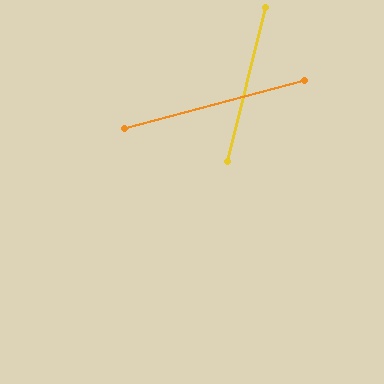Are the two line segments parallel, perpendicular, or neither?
Neither parallel nor perpendicular — they differ by about 61°.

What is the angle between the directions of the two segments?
Approximately 61 degrees.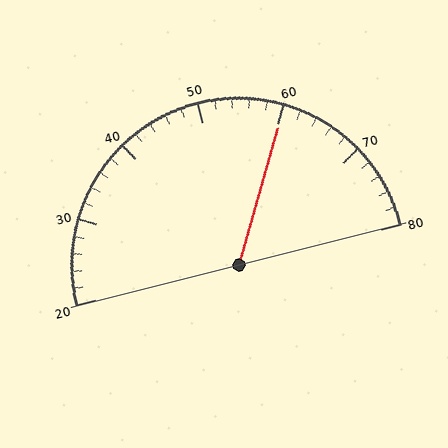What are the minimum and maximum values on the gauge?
The gauge ranges from 20 to 80.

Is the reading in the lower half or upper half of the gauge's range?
The reading is in the upper half of the range (20 to 80).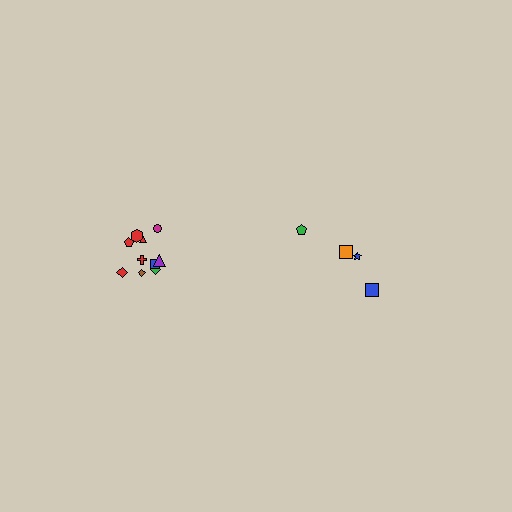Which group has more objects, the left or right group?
The left group.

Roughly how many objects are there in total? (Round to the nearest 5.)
Roughly 15 objects in total.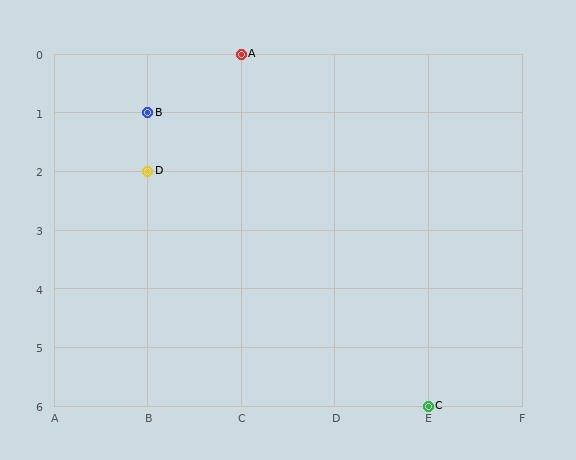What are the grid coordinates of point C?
Point C is at grid coordinates (E, 6).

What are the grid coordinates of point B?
Point B is at grid coordinates (B, 1).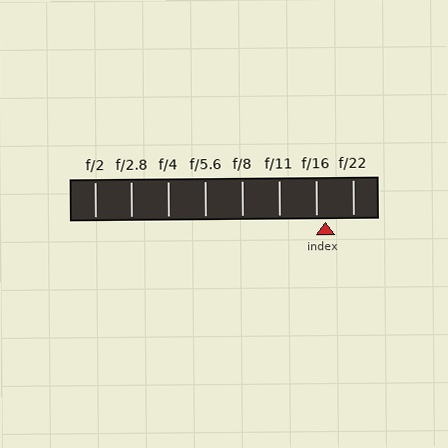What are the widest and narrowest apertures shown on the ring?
The widest aperture shown is f/2 and the narrowest is f/22.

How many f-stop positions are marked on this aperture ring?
There are 8 f-stop positions marked.